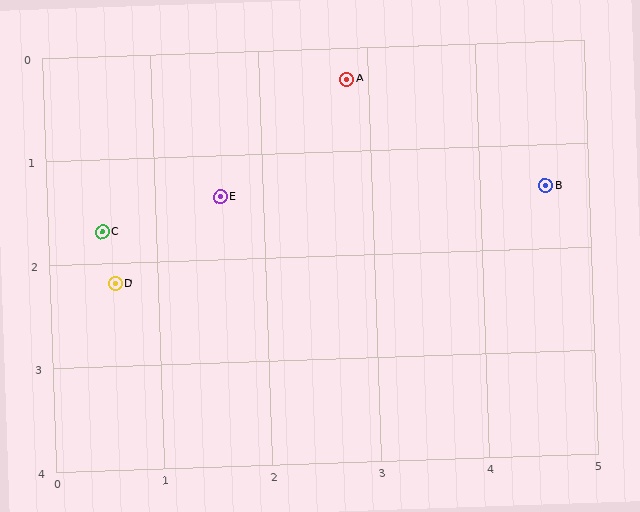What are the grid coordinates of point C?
Point C is at approximately (0.5, 1.7).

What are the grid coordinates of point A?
Point A is at approximately (2.8, 0.3).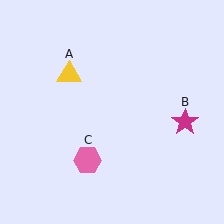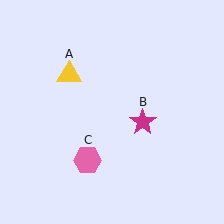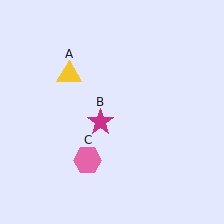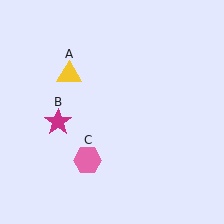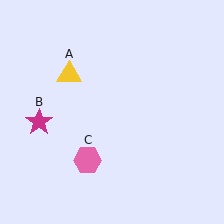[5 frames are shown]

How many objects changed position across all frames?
1 object changed position: magenta star (object B).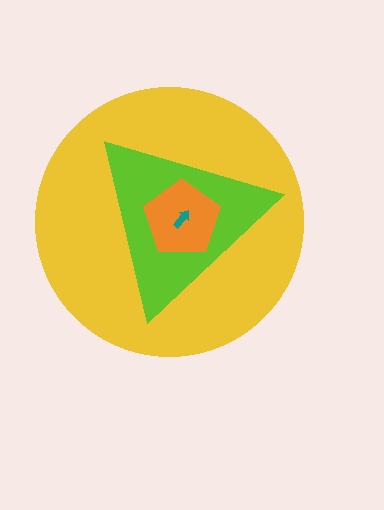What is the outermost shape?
The yellow circle.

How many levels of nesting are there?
4.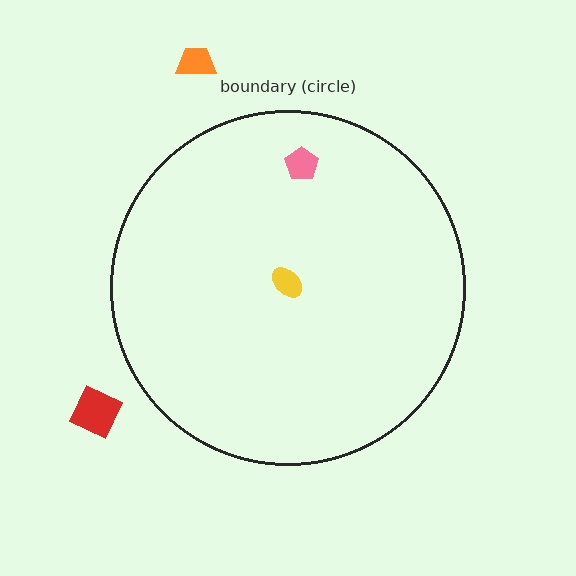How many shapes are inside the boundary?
2 inside, 2 outside.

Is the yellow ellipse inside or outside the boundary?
Inside.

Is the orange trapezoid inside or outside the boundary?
Outside.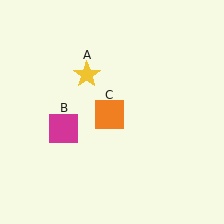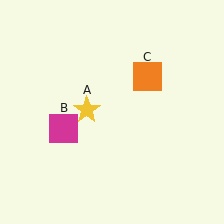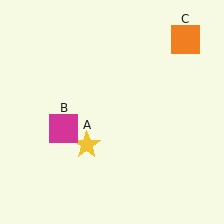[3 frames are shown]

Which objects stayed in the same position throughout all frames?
Magenta square (object B) remained stationary.